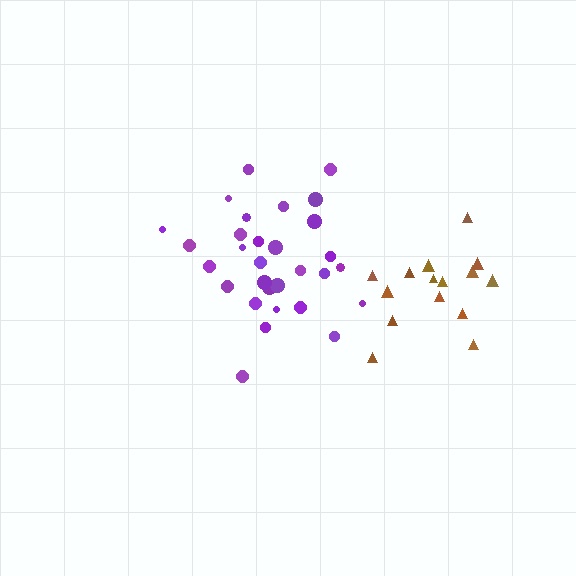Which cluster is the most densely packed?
Purple.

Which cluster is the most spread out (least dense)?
Brown.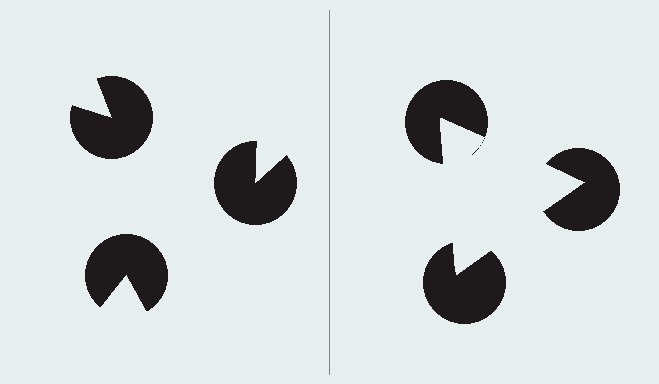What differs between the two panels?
The pac-man discs are positioned identically on both sides; only the wedge orientations differ. On the right they align to a triangle; on the left they are misaligned.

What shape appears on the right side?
An illusory triangle.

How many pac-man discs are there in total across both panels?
6 — 3 on each side.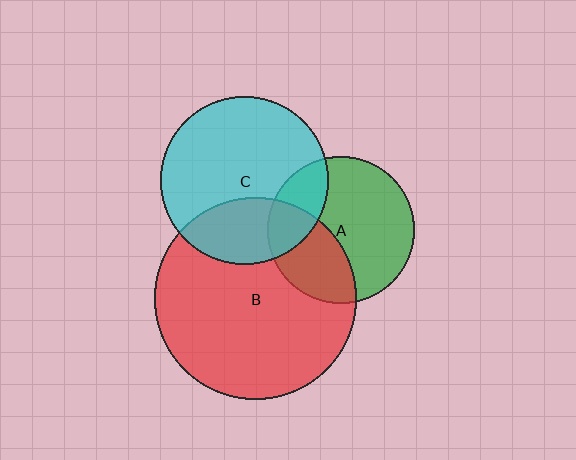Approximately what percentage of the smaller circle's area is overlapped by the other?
Approximately 35%.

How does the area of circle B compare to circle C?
Approximately 1.4 times.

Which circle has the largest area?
Circle B (red).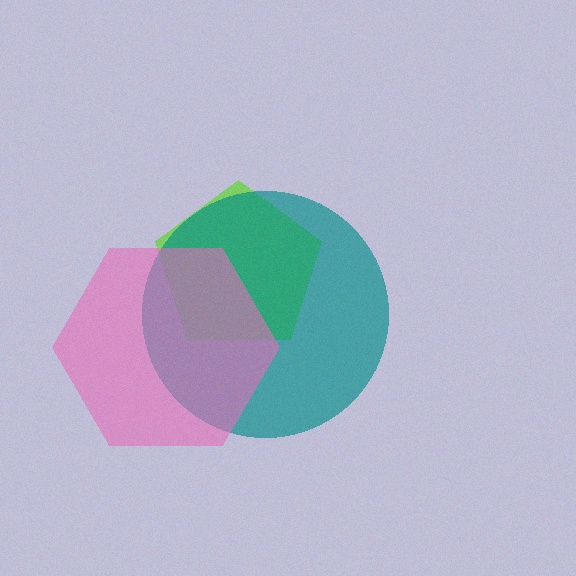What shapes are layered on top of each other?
The layered shapes are: a lime pentagon, a teal circle, a pink hexagon.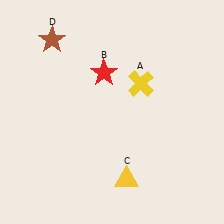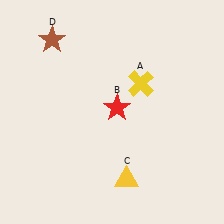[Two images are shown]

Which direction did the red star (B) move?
The red star (B) moved down.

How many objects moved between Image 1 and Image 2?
1 object moved between the two images.